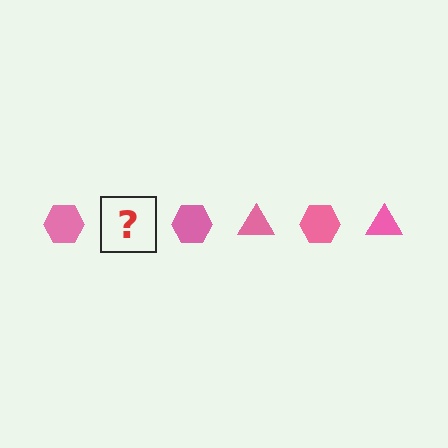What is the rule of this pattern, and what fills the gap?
The rule is that the pattern cycles through hexagon, triangle shapes in pink. The gap should be filled with a pink triangle.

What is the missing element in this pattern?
The missing element is a pink triangle.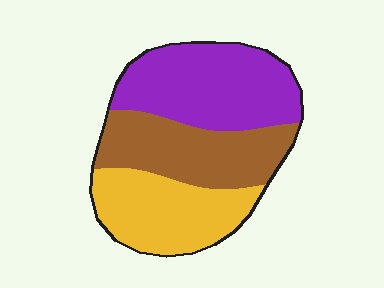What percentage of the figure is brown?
Brown covers 31% of the figure.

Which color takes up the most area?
Purple, at roughly 40%.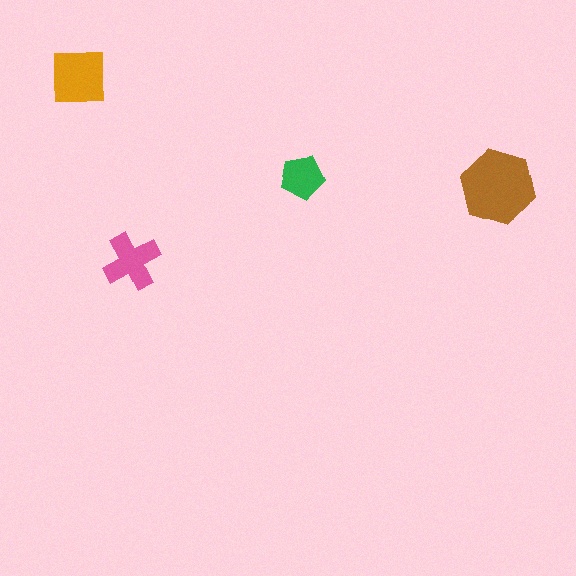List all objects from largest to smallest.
The brown hexagon, the orange square, the pink cross, the green pentagon.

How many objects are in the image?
There are 4 objects in the image.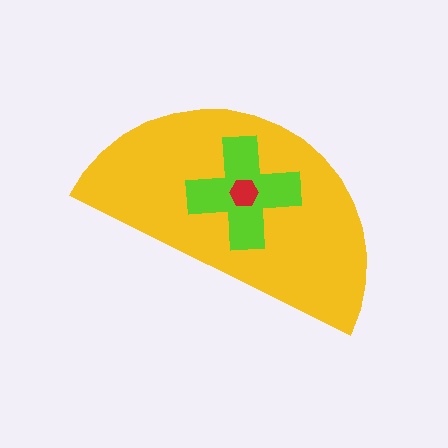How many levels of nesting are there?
3.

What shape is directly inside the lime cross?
The red hexagon.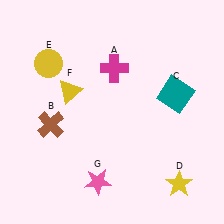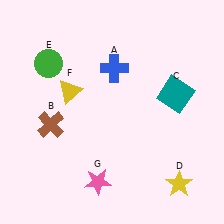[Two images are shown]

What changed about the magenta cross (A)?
In Image 1, A is magenta. In Image 2, it changed to blue.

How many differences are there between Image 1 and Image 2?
There are 2 differences between the two images.